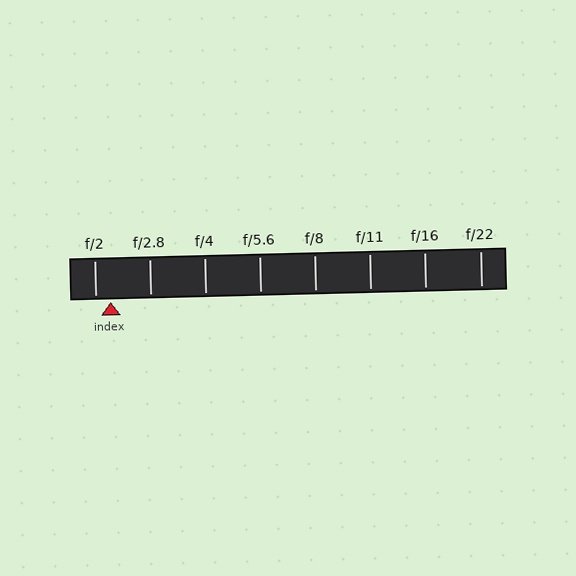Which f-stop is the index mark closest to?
The index mark is closest to f/2.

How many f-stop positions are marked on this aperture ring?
There are 8 f-stop positions marked.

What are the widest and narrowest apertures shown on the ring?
The widest aperture shown is f/2 and the narrowest is f/22.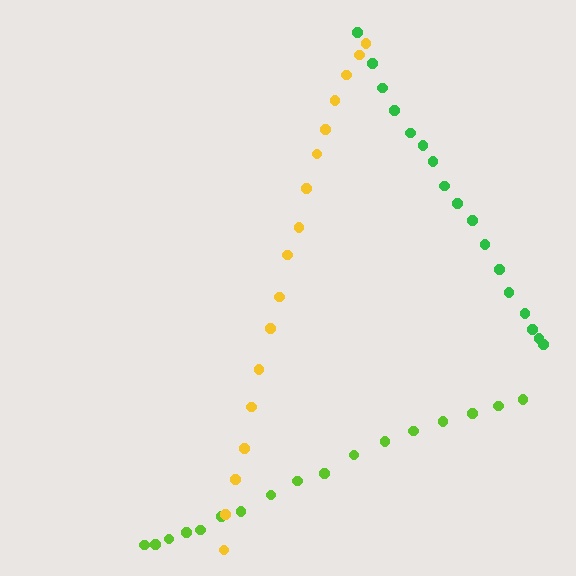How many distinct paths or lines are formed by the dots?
There are 3 distinct paths.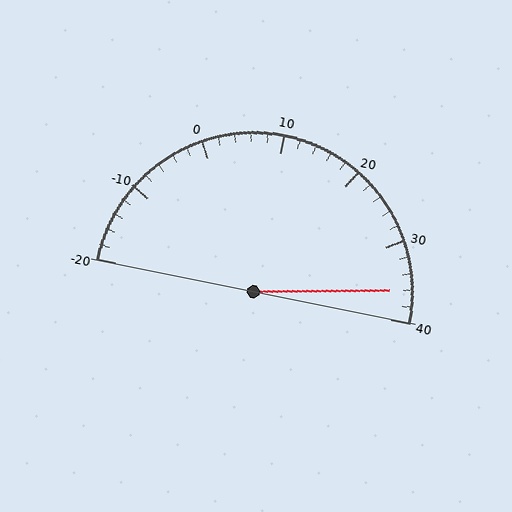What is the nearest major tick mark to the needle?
The nearest major tick mark is 40.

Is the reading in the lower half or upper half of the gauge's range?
The reading is in the upper half of the range (-20 to 40).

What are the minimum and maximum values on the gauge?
The gauge ranges from -20 to 40.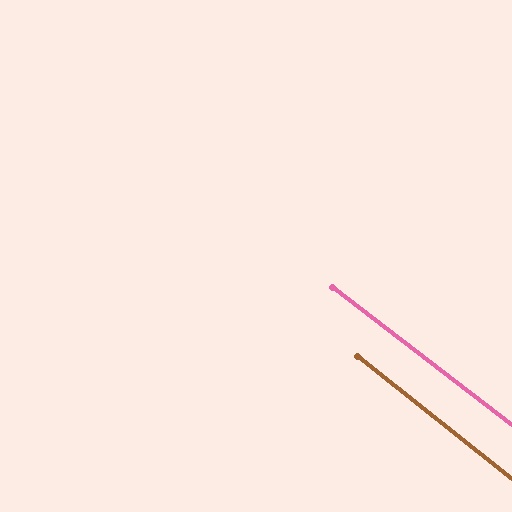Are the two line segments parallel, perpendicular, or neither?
Parallel — their directions differ by only 0.9°.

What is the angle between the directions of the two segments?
Approximately 1 degree.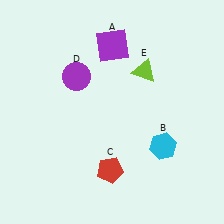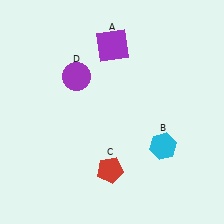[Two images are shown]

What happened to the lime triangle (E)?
The lime triangle (E) was removed in Image 2. It was in the top-right area of Image 1.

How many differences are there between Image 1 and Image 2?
There is 1 difference between the two images.